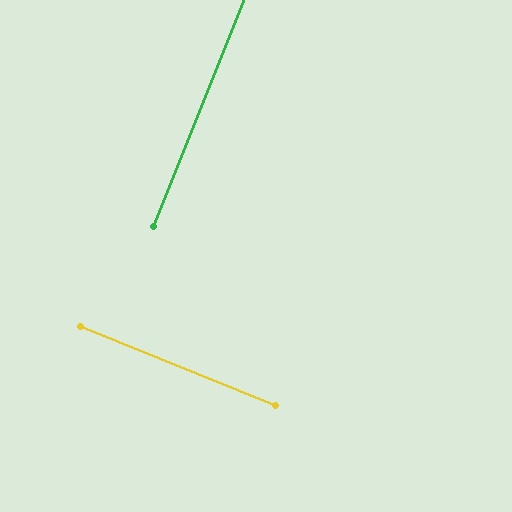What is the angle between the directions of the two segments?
Approximately 89 degrees.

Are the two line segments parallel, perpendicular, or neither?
Perpendicular — they meet at approximately 89°.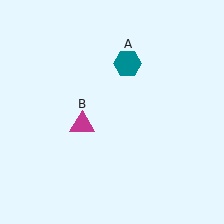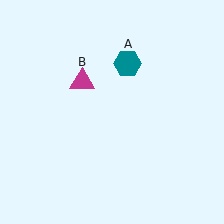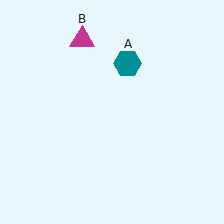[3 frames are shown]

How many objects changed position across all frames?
1 object changed position: magenta triangle (object B).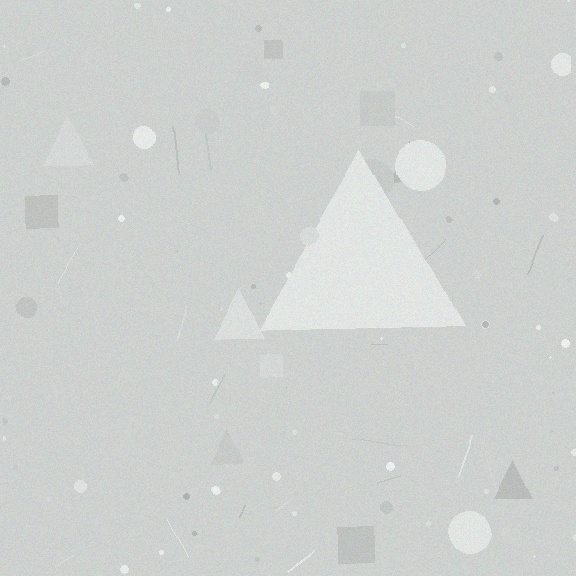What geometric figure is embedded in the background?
A triangle is embedded in the background.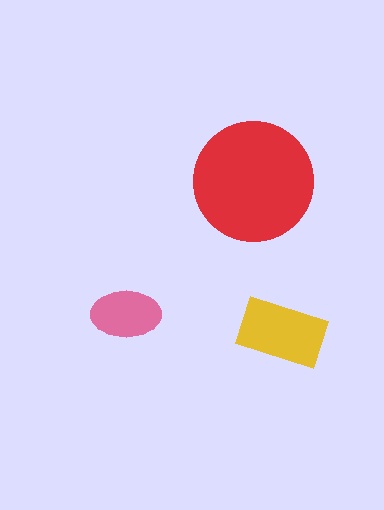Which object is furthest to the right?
The yellow rectangle is rightmost.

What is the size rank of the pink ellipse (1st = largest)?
3rd.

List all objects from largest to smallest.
The red circle, the yellow rectangle, the pink ellipse.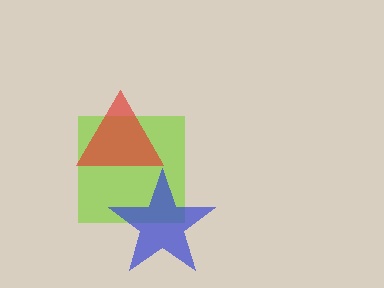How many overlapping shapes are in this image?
There are 3 overlapping shapes in the image.